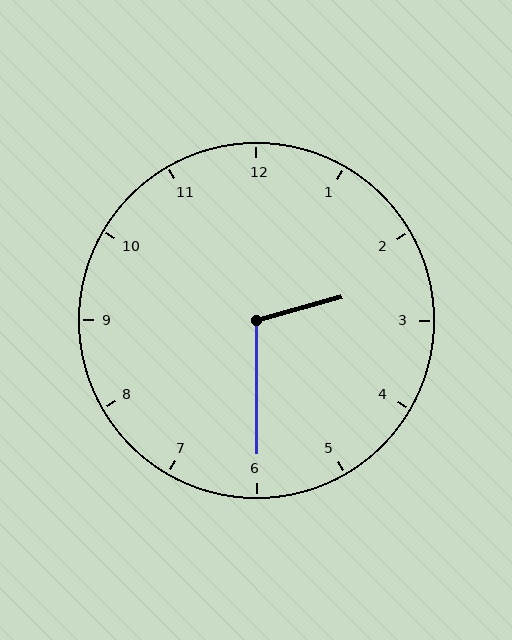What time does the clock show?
2:30.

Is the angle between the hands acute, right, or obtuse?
It is obtuse.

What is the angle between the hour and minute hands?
Approximately 105 degrees.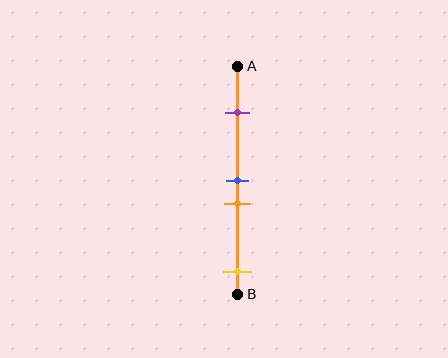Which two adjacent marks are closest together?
The blue and orange marks are the closest adjacent pair.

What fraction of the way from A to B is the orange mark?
The orange mark is approximately 60% (0.6) of the way from A to B.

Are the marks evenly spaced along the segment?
No, the marks are not evenly spaced.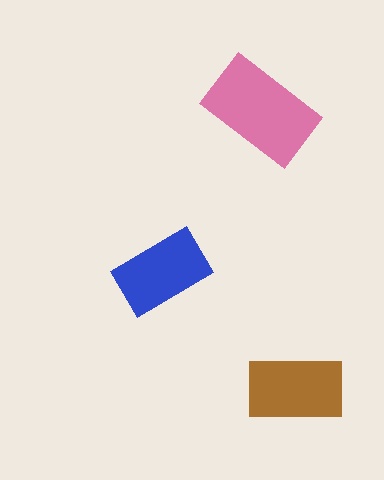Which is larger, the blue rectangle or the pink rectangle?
The pink one.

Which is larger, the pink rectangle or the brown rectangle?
The pink one.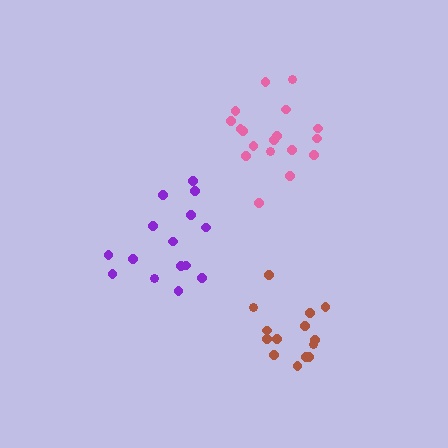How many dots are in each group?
Group 1: 14 dots, Group 2: 15 dots, Group 3: 18 dots (47 total).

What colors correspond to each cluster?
The clusters are colored: brown, purple, pink.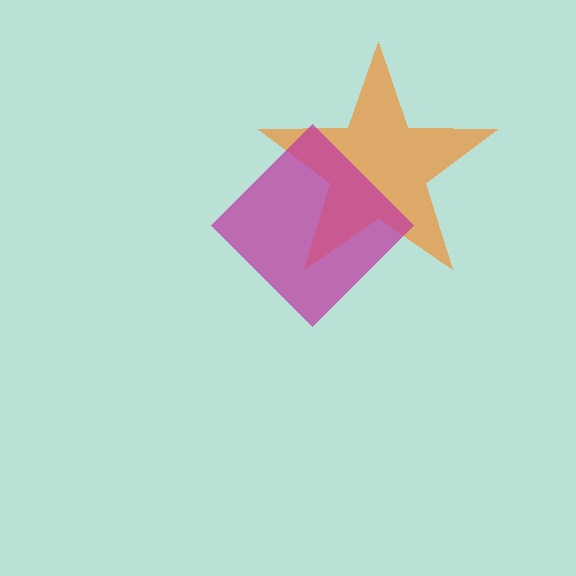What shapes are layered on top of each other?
The layered shapes are: an orange star, a magenta diamond.